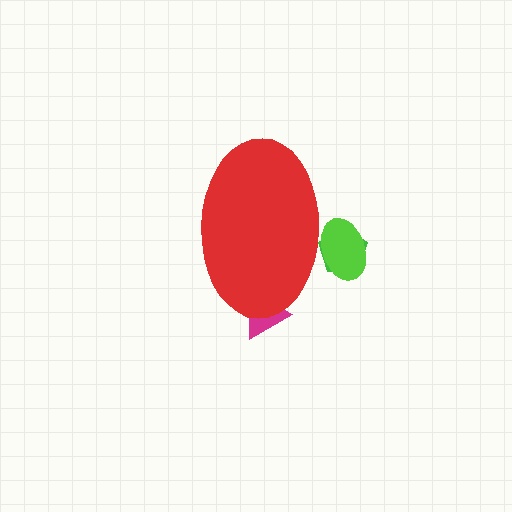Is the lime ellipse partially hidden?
Yes, the lime ellipse is partially hidden behind the red ellipse.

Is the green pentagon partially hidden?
Yes, the green pentagon is partially hidden behind the red ellipse.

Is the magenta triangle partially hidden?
Yes, the magenta triangle is partially hidden behind the red ellipse.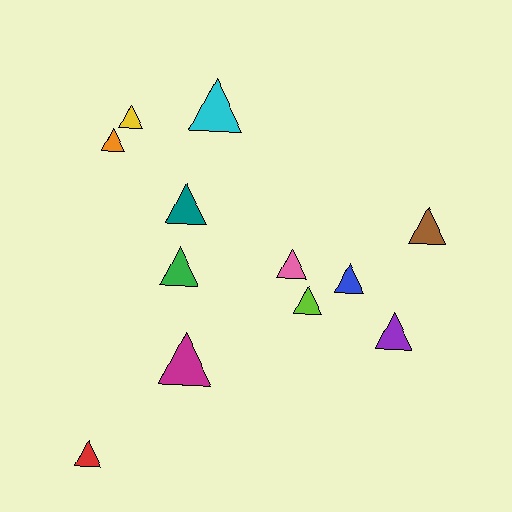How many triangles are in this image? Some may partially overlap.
There are 12 triangles.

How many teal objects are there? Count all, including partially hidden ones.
There is 1 teal object.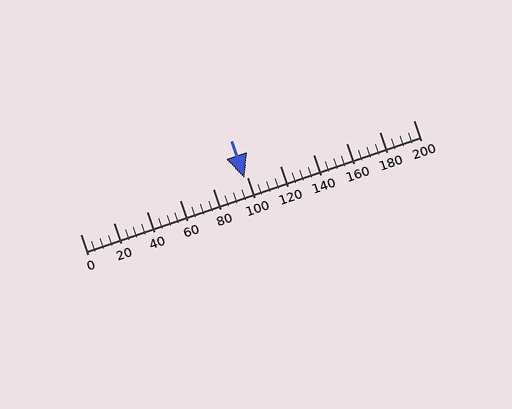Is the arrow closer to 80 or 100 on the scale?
The arrow is closer to 100.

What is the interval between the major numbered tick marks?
The major tick marks are spaced 20 units apart.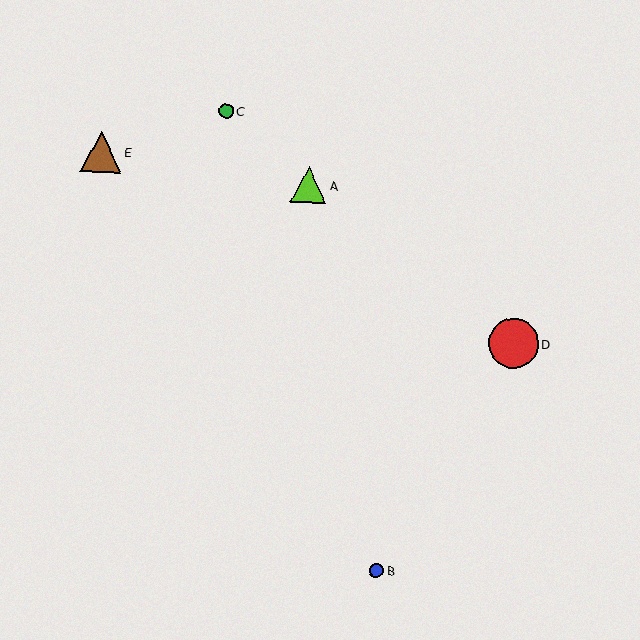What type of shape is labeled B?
Shape B is a blue circle.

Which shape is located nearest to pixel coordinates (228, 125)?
The green circle (labeled C) at (226, 111) is nearest to that location.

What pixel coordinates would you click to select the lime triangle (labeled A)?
Click at (309, 185) to select the lime triangle A.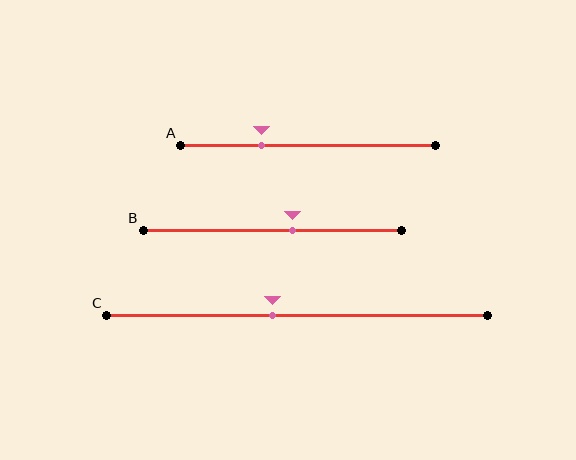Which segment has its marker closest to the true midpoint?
Segment C has its marker closest to the true midpoint.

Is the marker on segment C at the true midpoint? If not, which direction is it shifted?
No, the marker on segment C is shifted to the left by about 6% of the segment length.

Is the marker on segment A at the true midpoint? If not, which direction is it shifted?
No, the marker on segment A is shifted to the left by about 18% of the segment length.